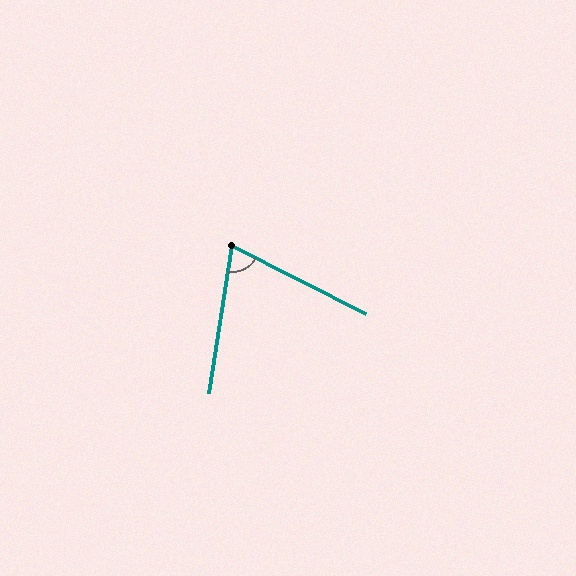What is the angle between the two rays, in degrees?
Approximately 72 degrees.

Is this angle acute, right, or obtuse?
It is acute.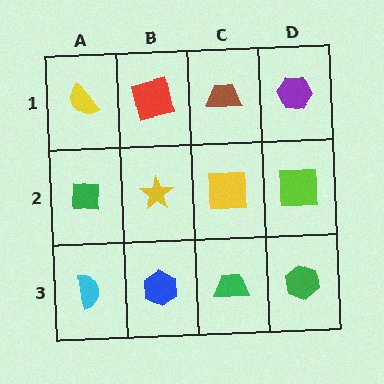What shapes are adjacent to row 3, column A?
A green square (row 2, column A), a blue hexagon (row 3, column B).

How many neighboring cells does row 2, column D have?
3.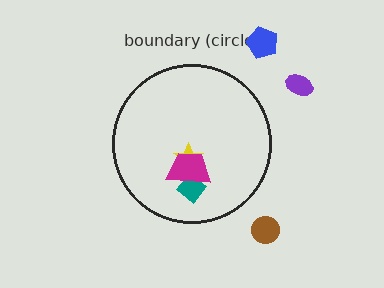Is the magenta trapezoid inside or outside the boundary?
Inside.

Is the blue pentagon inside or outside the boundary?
Outside.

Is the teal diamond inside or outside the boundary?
Inside.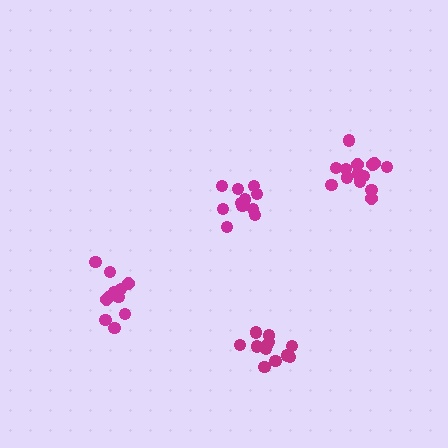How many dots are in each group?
Group 1: 12 dots, Group 2: 15 dots, Group 3: 11 dots, Group 4: 11 dots (49 total).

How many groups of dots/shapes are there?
There are 4 groups.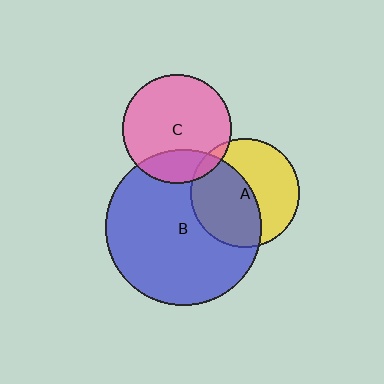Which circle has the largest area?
Circle B (blue).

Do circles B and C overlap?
Yes.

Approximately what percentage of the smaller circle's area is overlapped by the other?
Approximately 20%.